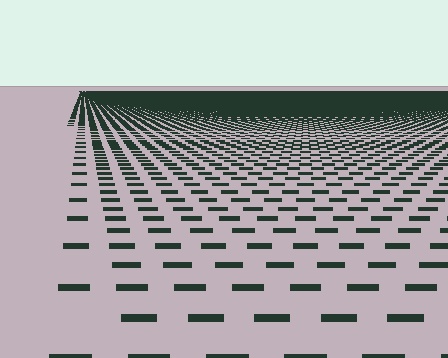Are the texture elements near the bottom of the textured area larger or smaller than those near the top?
Larger. Near the bottom, elements are closer to the viewer and appear at a bigger on-screen size.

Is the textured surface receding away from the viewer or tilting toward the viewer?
The surface is receding away from the viewer. Texture elements get smaller and denser toward the top.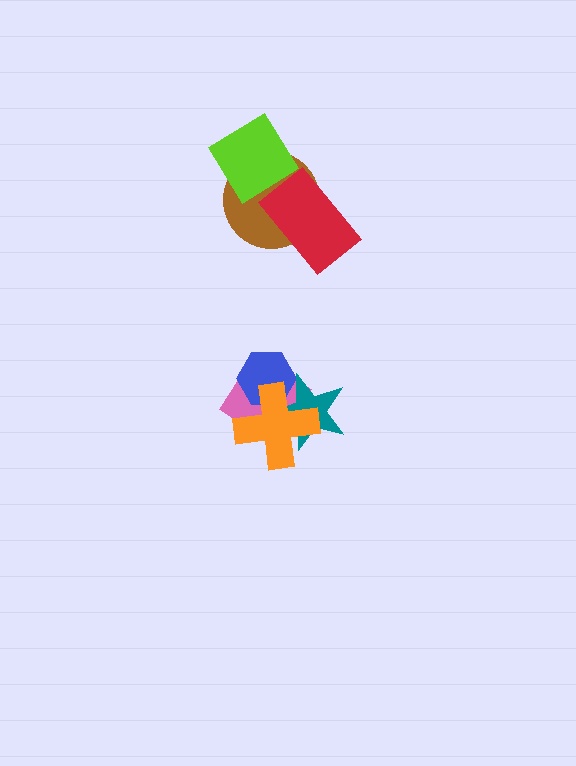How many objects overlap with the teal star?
3 objects overlap with the teal star.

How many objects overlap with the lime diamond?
1 object overlaps with the lime diamond.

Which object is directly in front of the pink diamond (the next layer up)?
The blue hexagon is directly in front of the pink diamond.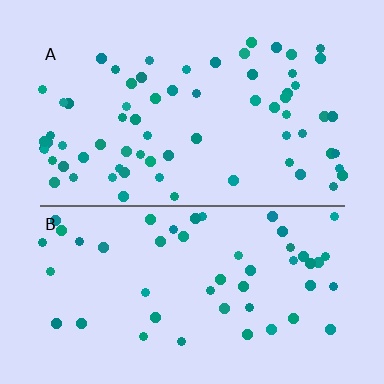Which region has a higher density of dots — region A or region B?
A (the top).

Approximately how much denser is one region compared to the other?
Approximately 1.4× — region A over region B.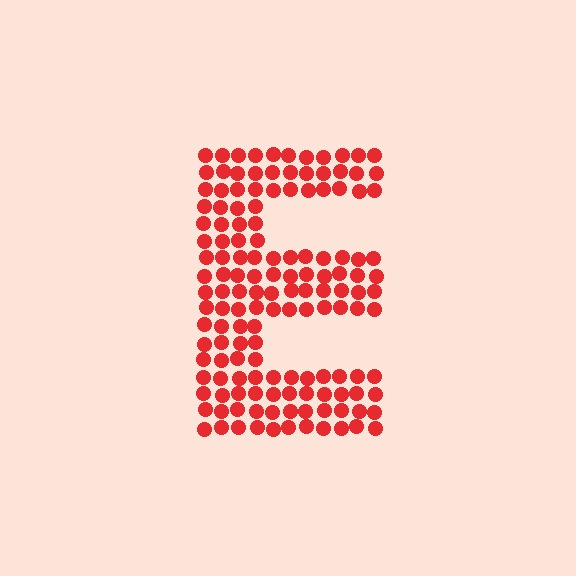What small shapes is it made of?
It is made of small circles.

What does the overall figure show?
The overall figure shows the letter E.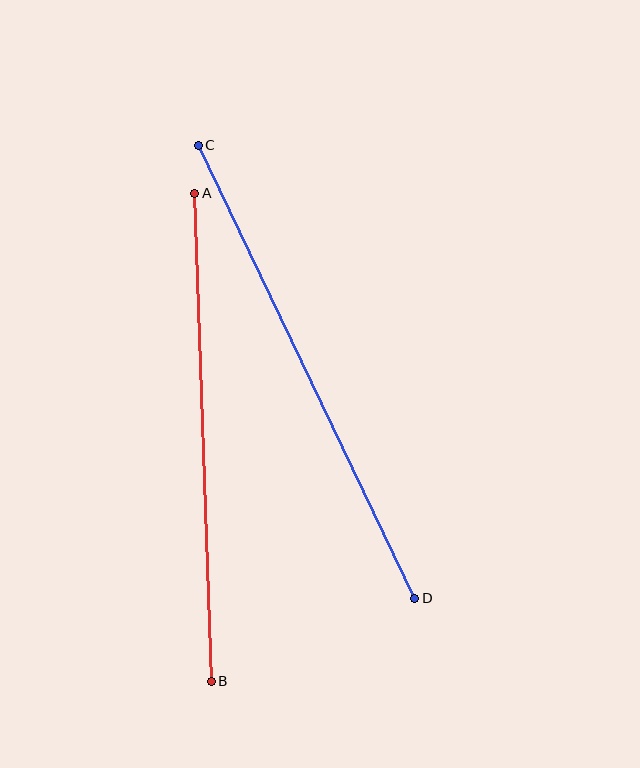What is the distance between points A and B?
The distance is approximately 488 pixels.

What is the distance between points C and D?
The distance is approximately 502 pixels.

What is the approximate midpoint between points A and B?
The midpoint is at approximately (203, 437) pixels.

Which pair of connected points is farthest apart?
Points C and D are farthest apart.